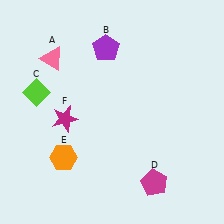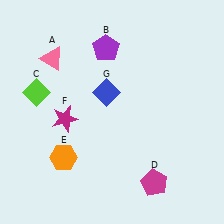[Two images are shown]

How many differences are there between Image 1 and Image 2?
There is 1 difference between the two images.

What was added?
A blue diamond (G) was added in Image 2.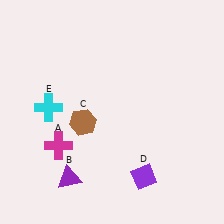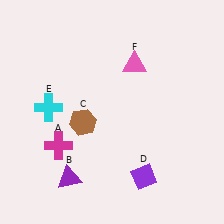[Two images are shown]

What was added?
A pink triangle (F) was added in Image 2.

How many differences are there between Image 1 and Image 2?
There is 1 difference between the two images.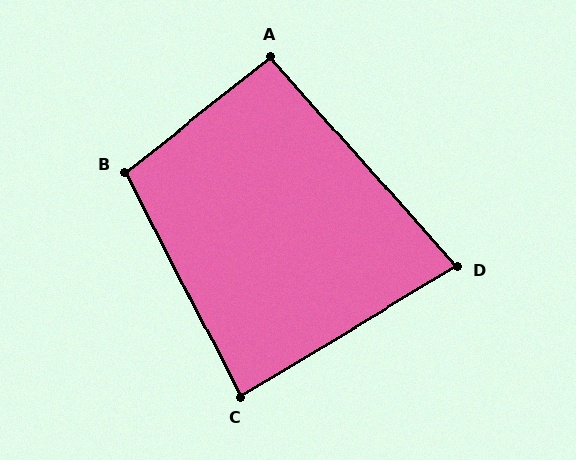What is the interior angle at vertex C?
Approximately 86 degrees (approximately right).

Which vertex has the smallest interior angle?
D, at approximately 79 degrees.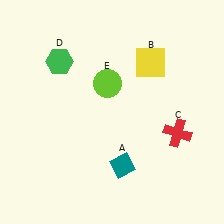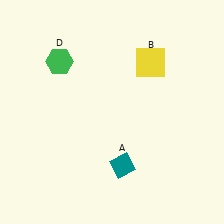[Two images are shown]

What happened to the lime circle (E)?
The lime circle (E) was removed in Image 2. It was in the top-left area of Image 1.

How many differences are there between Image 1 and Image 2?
There are 2 differences between the two images.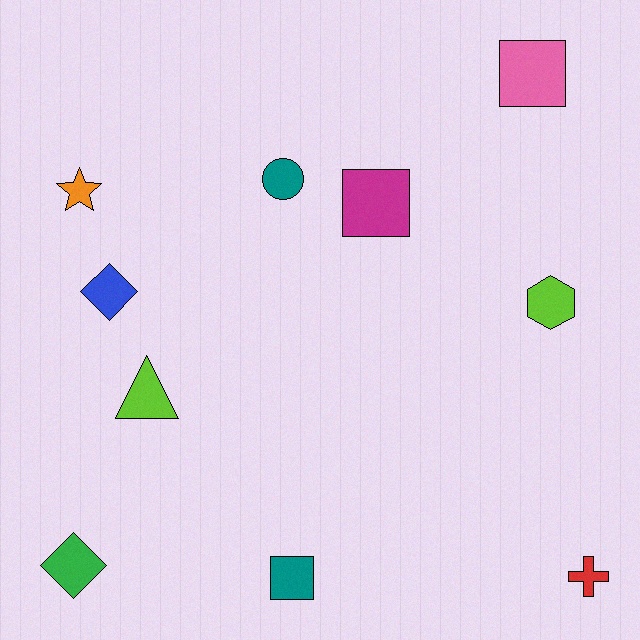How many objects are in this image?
There are 10 objects.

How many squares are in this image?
There are 3 squares.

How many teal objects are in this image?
There are 2 teal objects.